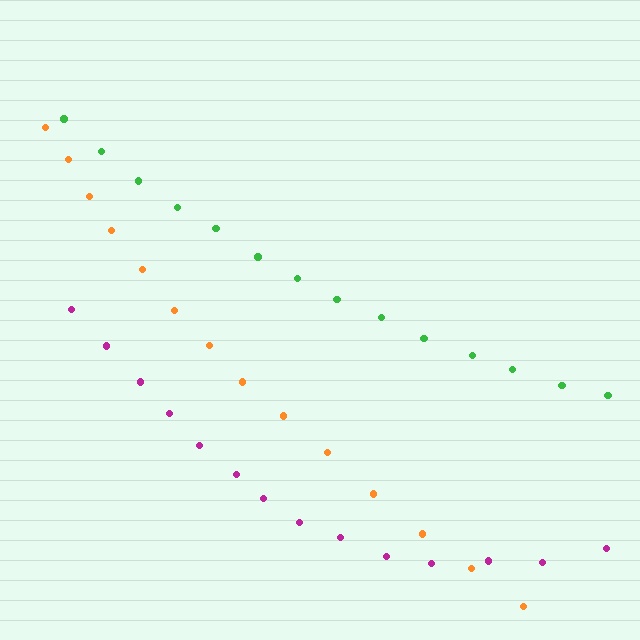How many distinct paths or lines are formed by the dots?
There are 3 distinct paths.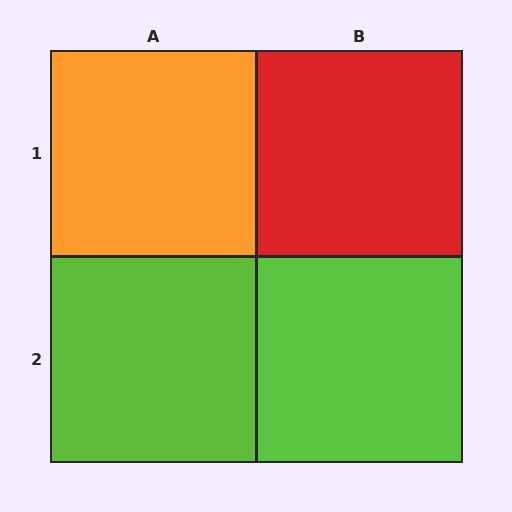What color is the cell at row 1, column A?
Orange.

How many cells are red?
1 cell is red.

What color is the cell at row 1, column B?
Red.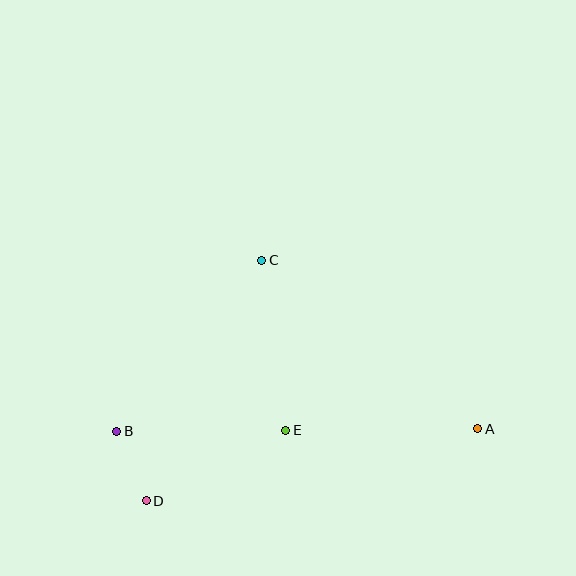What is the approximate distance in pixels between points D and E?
The distance between D and E is approximately 156 pixels.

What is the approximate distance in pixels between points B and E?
The distance between B and E is approximately 169 pixels.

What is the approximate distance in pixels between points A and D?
The distance between A and D is approximately 339 pixels.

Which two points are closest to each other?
Points B and D are closest to each other.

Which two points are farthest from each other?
Points A and B are farthest from each other.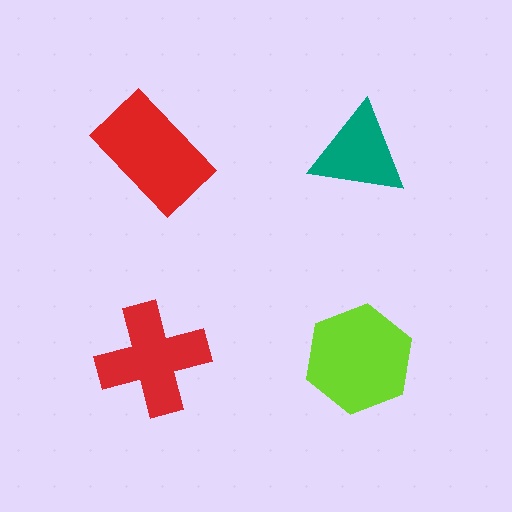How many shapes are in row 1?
2 shapes.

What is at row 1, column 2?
A teal triangle.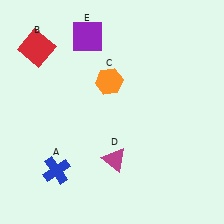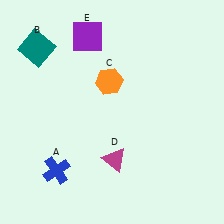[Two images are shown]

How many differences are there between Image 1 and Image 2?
There is 1 difference between the two images.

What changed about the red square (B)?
In Image 1, B is red. In Image 2, it changed to teal.